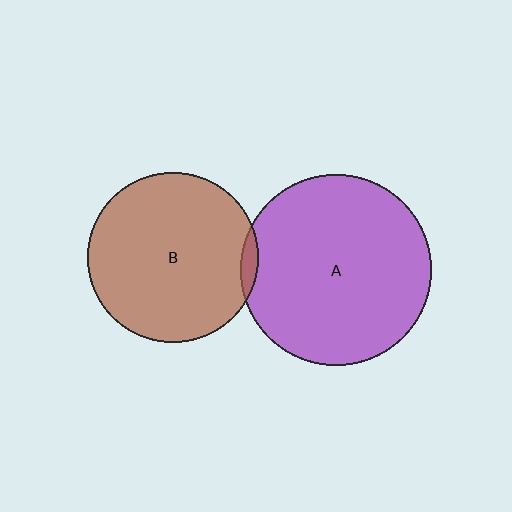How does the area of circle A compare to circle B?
Approximately 1.3 times.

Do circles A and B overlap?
Yes.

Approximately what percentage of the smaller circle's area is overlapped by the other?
Approximately 5%.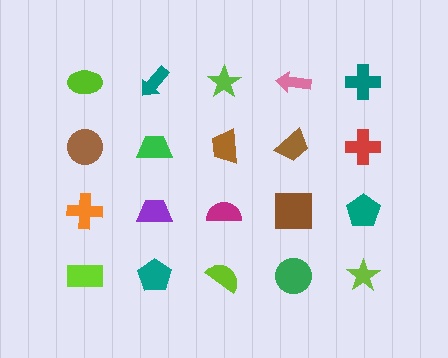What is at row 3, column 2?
A purple trapezoid.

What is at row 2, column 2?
A green trapezoid.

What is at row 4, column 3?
A lime semicircle.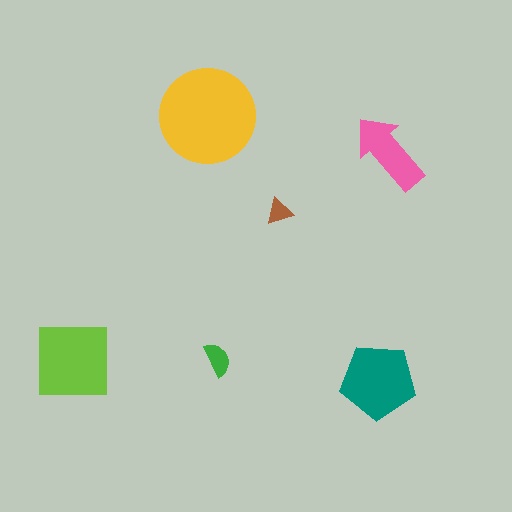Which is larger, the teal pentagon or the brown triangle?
The teal pentagon.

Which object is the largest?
The yellow circle.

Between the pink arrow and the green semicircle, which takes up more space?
The pink arrow.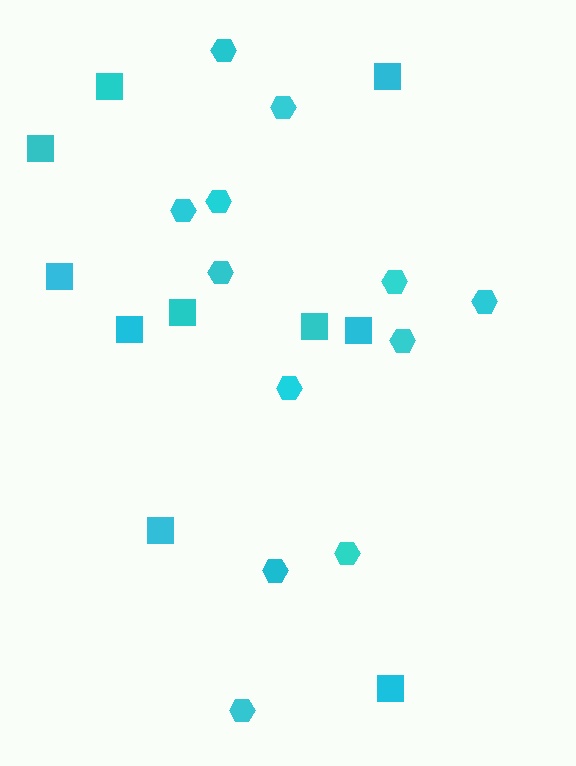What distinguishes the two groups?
There are 2 groups: one group of squares (10) and one group of hexagons (12).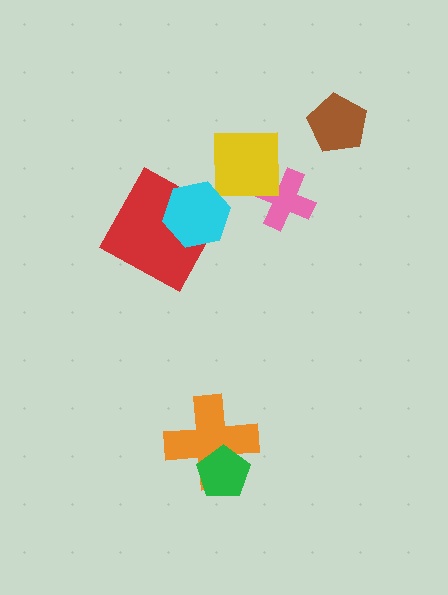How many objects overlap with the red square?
1 object overlaps with the red square.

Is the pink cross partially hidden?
Yes, it is partially covered by another shape.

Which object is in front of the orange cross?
The green pentagon is in front of the orange cross.